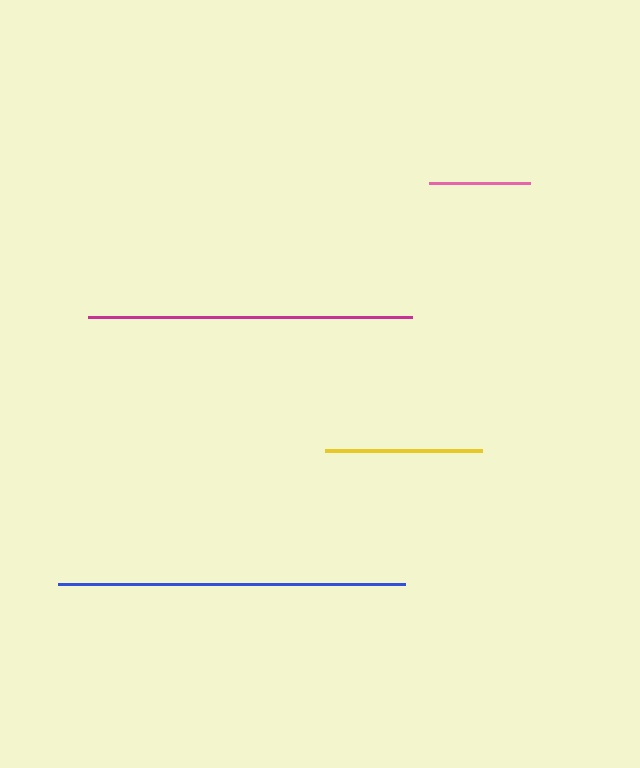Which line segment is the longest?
The blue line is the longest at approximately 347 pixels.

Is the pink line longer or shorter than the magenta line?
The magenta line is longer than the pink line.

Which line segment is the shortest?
The pink line is the shortest at approximately 101 pixels.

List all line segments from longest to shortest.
From longest to shortest: blue, magenta, yellow, pink.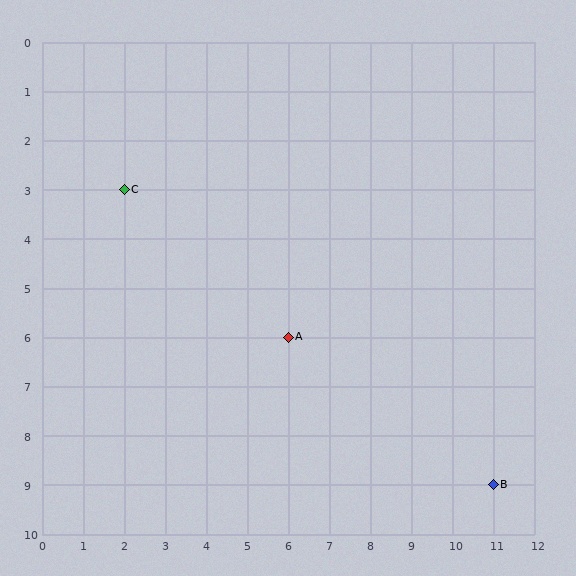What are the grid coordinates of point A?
Point A is at grid coordinates (6, 6).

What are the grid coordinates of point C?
Point C is at grid coordinates (2, 3).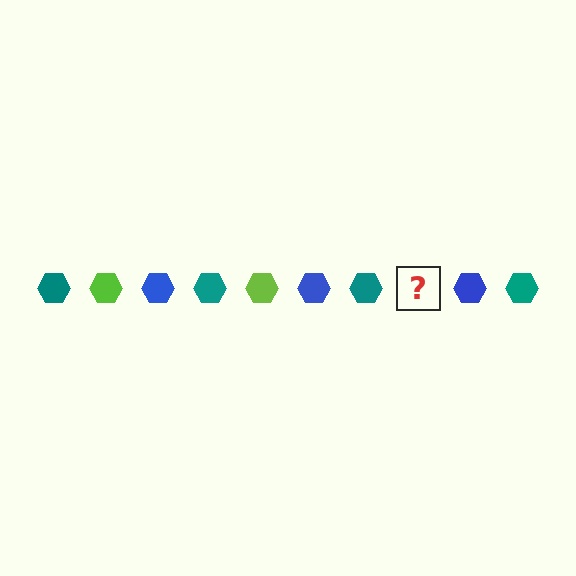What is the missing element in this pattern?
The missing element is a lime hexagon.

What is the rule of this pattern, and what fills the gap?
The rule is that the pattern cycles through teal, lime, blue hexagons. The gap should be filled with a lime hexagon.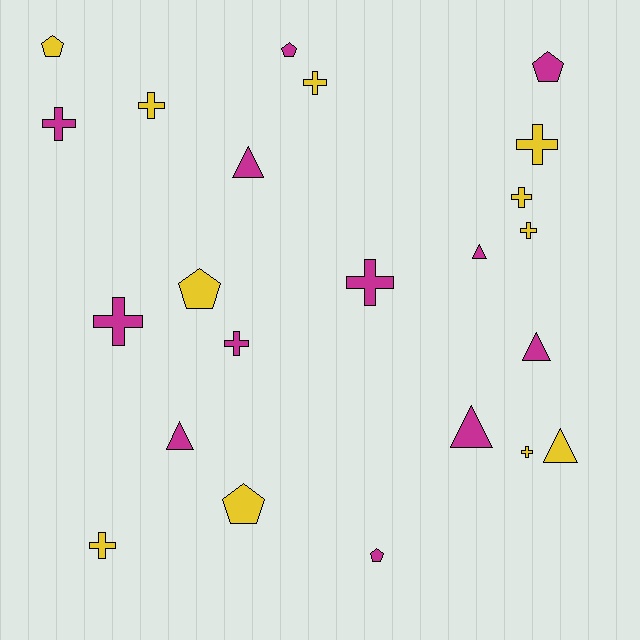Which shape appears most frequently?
Cross, with 11 objects.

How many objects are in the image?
There are 23 objects.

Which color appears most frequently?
Magenta, with 12 objects.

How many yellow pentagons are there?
There are 3 yellow pentagons.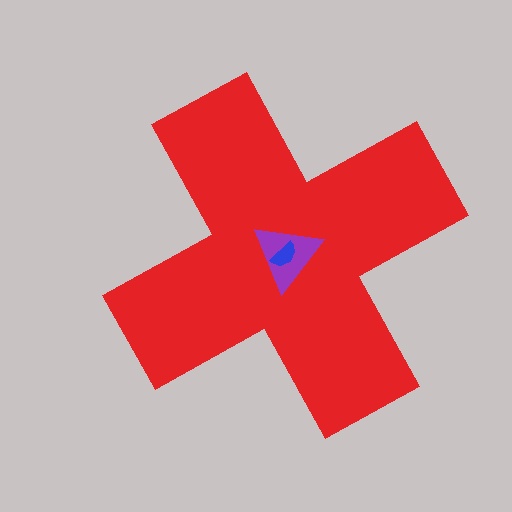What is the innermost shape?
The blue semicircle.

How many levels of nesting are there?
3.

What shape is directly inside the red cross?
The purple triangle.